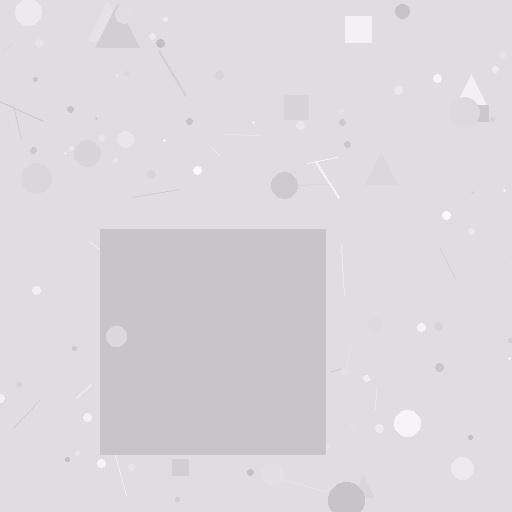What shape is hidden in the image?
A square is hidden in the image.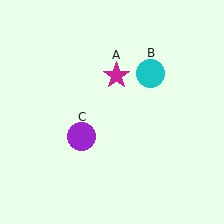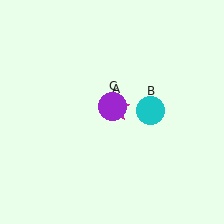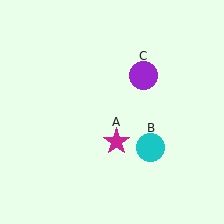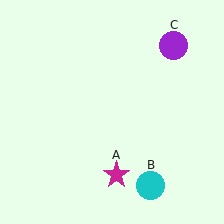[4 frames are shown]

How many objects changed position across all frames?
3 objects changed position: magenta star (object A), cyan circle (object B), purple circle (object C).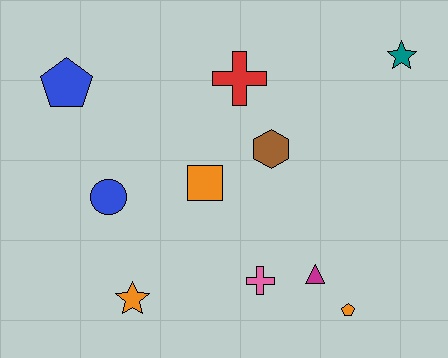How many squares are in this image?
There is 1 square.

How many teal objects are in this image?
There is 1 teal object.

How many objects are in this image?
There are 10 objects.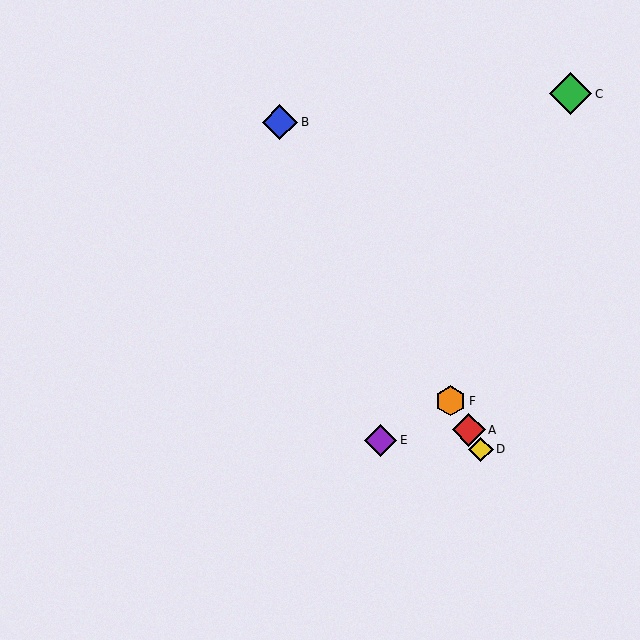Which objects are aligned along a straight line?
Objects A, B, D, F are aligned along a straight line.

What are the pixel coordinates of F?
Object F is at (451, 401).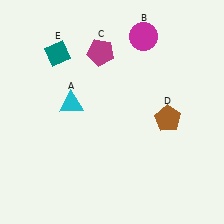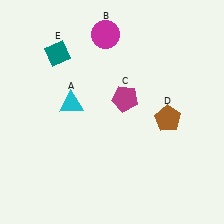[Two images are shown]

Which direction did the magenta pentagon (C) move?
The magenta pentagon (C) moved down.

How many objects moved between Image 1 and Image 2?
2 objects moved between the two images.